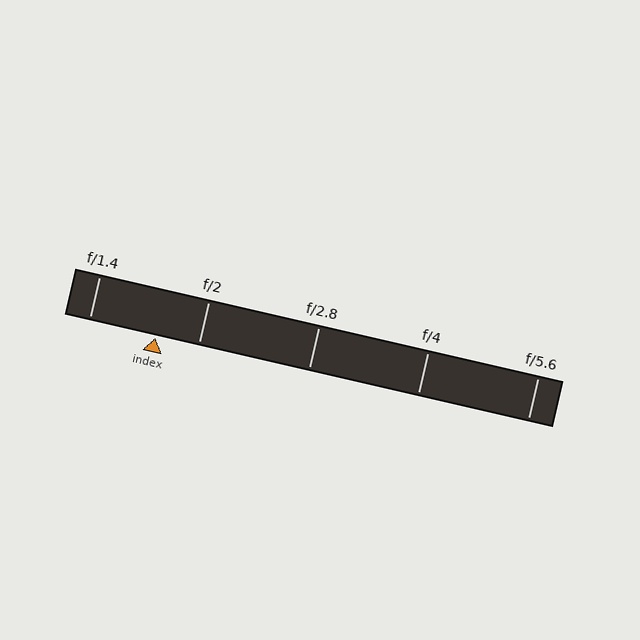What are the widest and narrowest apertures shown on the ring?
The widest aperture shown is f/1.4 and the narrowest is f/5.6.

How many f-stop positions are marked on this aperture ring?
There are 5 f-stop positions marked.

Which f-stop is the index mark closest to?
The index mark is closest to f/2.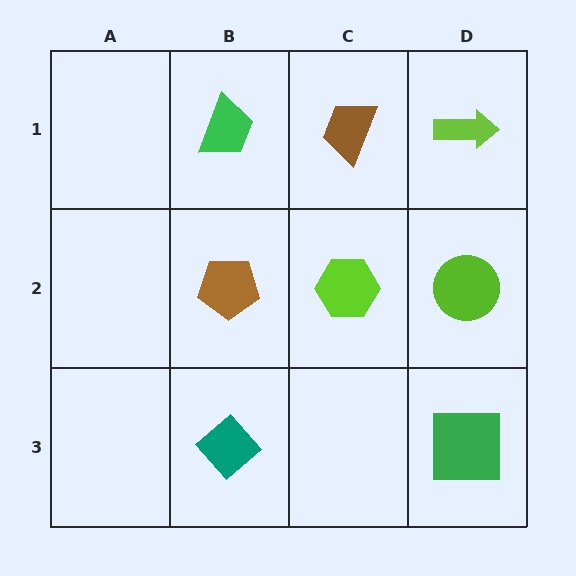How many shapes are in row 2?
3 shapes.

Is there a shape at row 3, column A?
No, that cell is empty.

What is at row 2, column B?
A brown pentagon.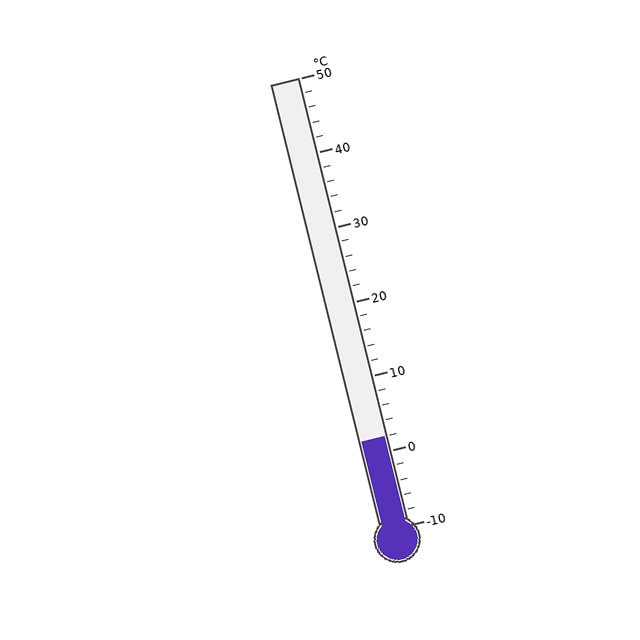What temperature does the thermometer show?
The thermometer shows approximately 2°C.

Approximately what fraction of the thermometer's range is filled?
The thermometer is filled to approximately 20% of its range.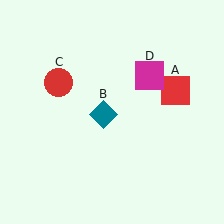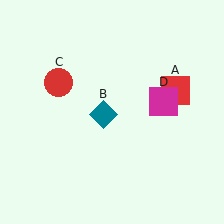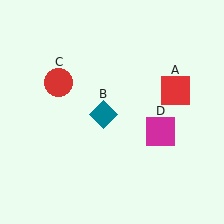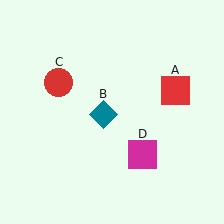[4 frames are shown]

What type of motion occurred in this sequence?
The magenta square (object D) rotated clockwise around the center of the scene.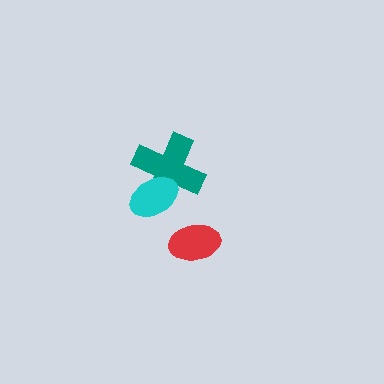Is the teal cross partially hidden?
Yes, it is partially covered by another shape.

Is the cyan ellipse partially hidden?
No, no other shape covers it.